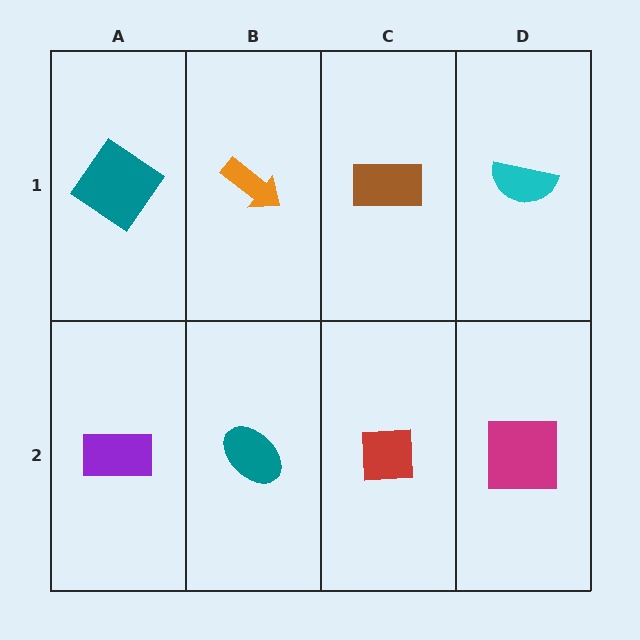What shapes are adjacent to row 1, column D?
A magenta square (row 2, column D), a brown rectangle (row 1, column C).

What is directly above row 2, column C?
A brown rectangle.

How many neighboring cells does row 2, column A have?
2.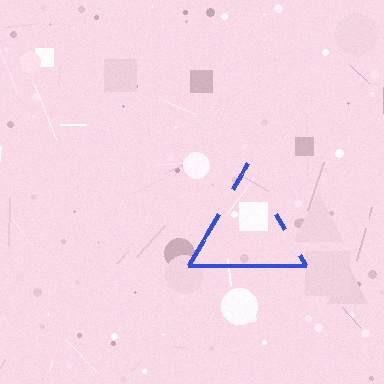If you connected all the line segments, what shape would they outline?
They would outline a triangle.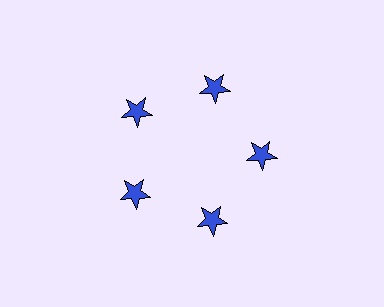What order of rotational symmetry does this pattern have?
This pattern has 5-fold rotational symmetry.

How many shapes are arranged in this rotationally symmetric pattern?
There are 5 shapes, arranged in 5 groups of 1.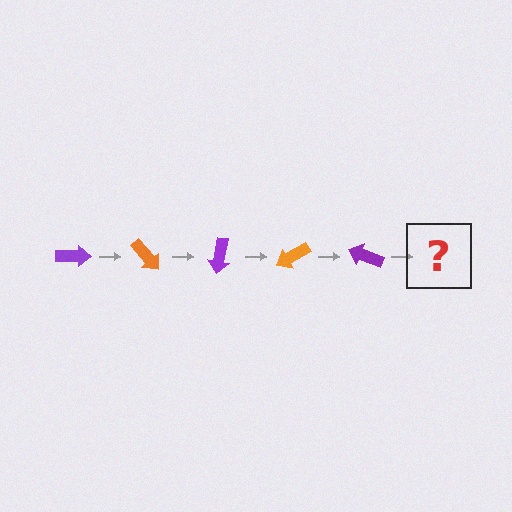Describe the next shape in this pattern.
It should be an orange arrow, rotated 250 degrees from the start.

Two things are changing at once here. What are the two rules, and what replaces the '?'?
The two rules are that it rotates 50 degrees each step and the color cycles through purple and orange. The '?' should be an orange arrow, rotated 250 degrees from the start.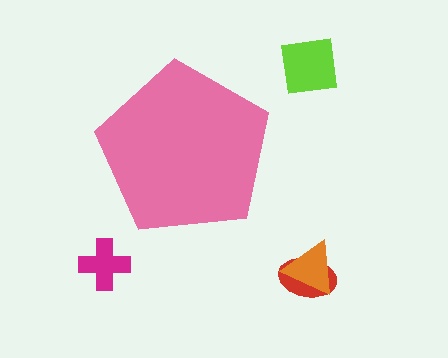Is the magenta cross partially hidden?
No, the magenta cross is fully visible.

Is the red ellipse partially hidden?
No, the red ellipse is fully visible.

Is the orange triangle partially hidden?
No, the orange triangle is fully visible.